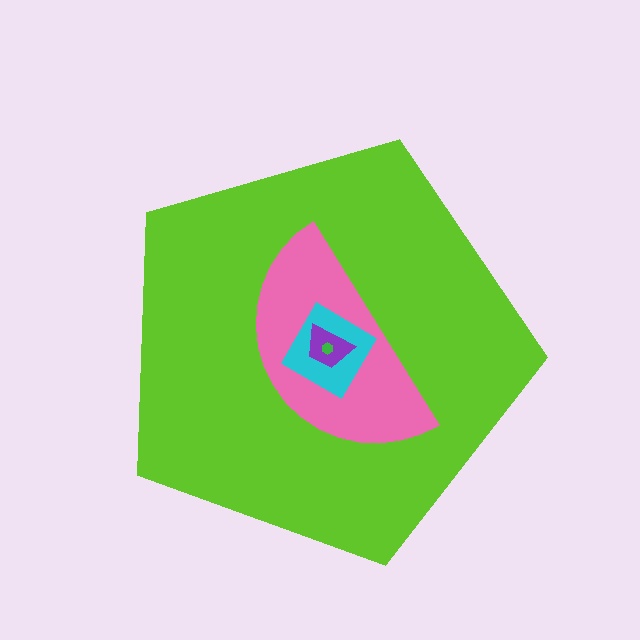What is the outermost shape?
The lime pentagon.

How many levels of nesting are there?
5.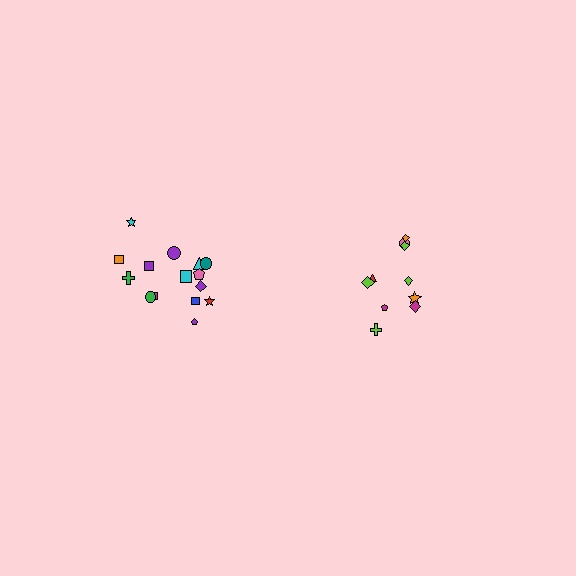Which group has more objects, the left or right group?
The left group.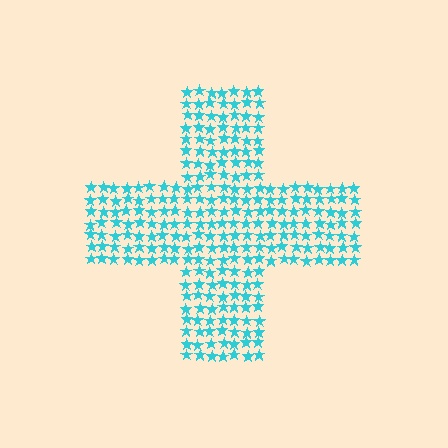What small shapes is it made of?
It is made of small stars.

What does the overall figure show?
The overall figure shows a cross.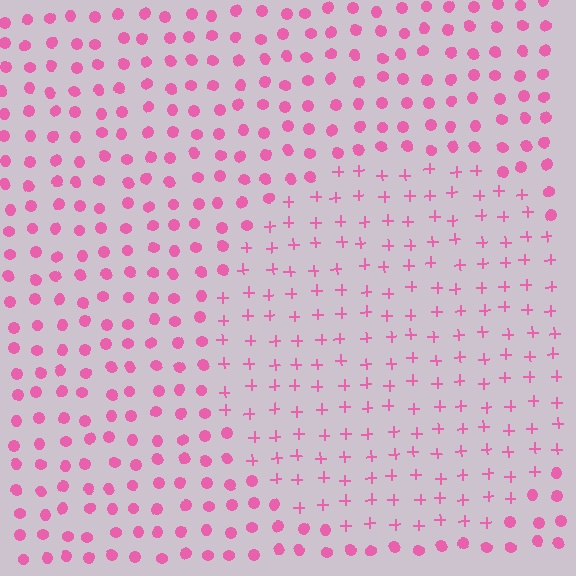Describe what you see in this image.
The image is filled with small pink elements arranged in a uniform grid. A circle-shaped region contains plus signs, while the surrounding area contains circles. The boundary is defined purely by the change in element shape.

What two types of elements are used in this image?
The image uses plus signs inside the circle region and circles outside it.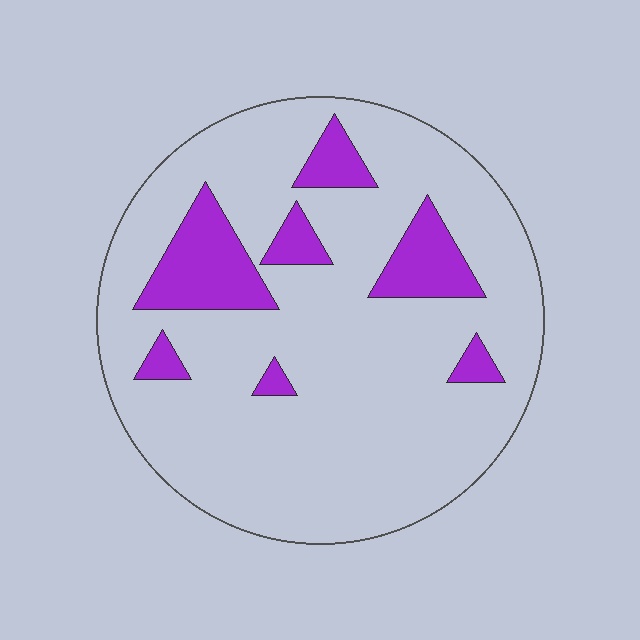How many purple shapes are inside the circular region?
7.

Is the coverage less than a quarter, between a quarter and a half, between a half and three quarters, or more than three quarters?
Less than a quarter.